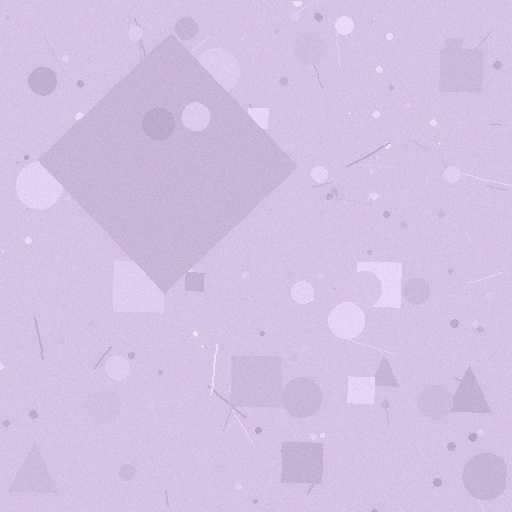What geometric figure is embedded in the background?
A diamond is embedded in the background.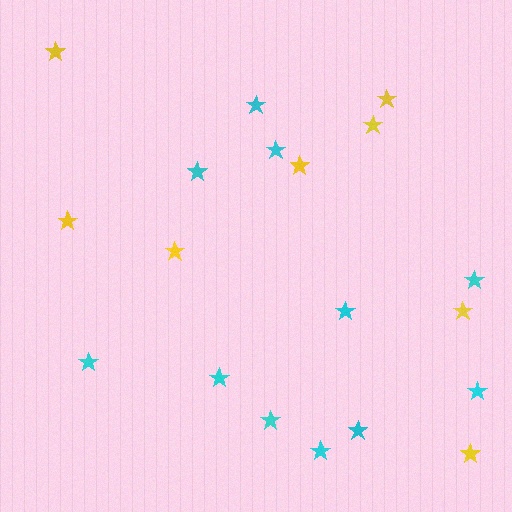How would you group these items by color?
There are 2 groups: one group of cyan stars (11) and one group of yellow stars (8).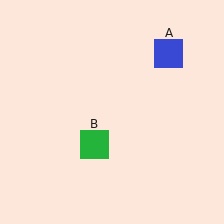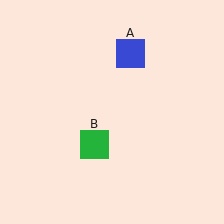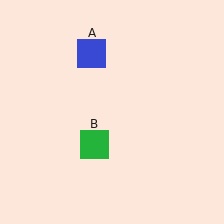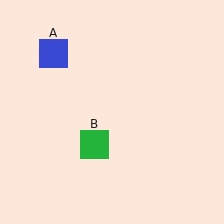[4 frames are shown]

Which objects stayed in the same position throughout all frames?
Green square (object B) remained stationary.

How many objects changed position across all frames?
1 object changed position: blue square (object A).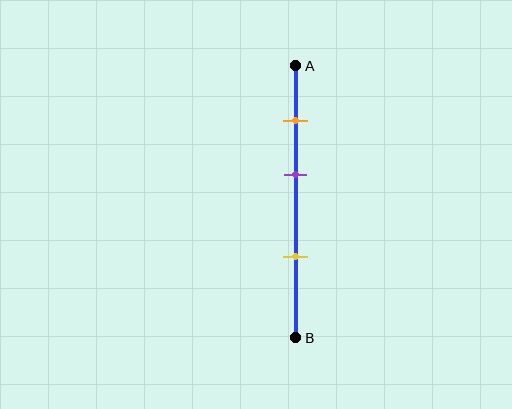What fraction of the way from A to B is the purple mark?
The purple mark is approximately 40% (0.4) of the way from A to B.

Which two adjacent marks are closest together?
The orange and purple marks are the closest adjacent pair.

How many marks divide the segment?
There are 3 marks dividing the segment.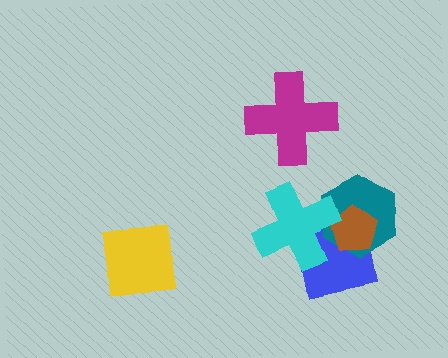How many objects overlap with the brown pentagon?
3 objects overlap with the brown pentagon.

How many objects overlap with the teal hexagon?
3 objects overlap with the teal hexagon.